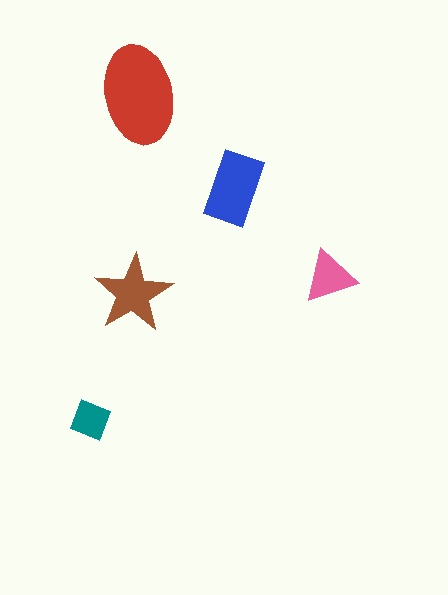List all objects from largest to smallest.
The red ellipse, the blue rectangle, the brown star, the pink triangle, the teal diamond.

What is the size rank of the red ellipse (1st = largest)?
1st.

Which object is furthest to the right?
The pink triangle is rightmost.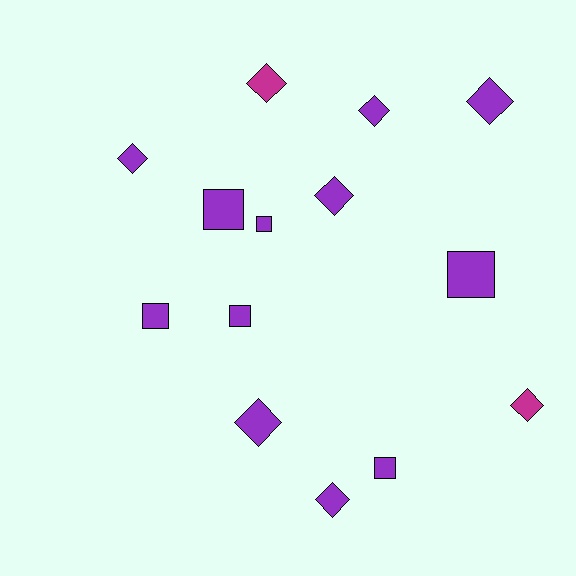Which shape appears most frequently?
Diamond, with 8 objects.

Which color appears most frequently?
Purple, with 12 objects.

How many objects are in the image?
There are 14 objects.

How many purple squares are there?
There are 6 purple squares.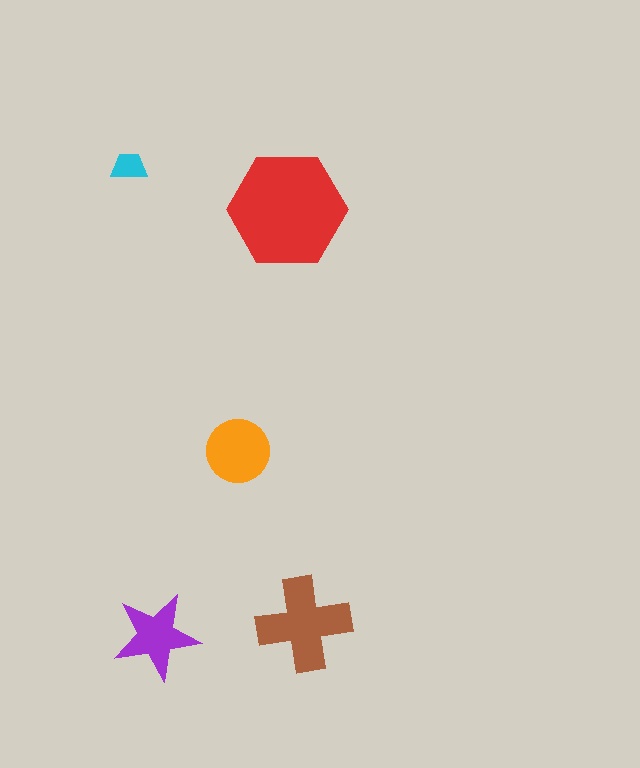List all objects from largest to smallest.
The red hexagon, the brown cross, the orange circle, the purple star, the cyan trapezoid.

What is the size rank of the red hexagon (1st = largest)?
1st.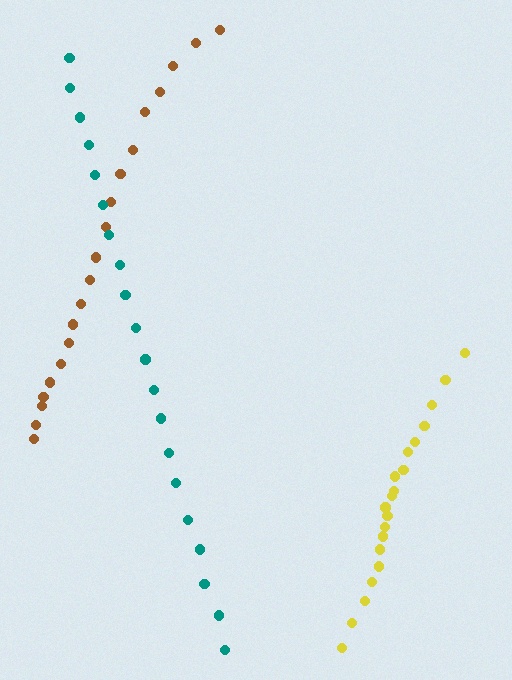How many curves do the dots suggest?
There are 3 distinct paths.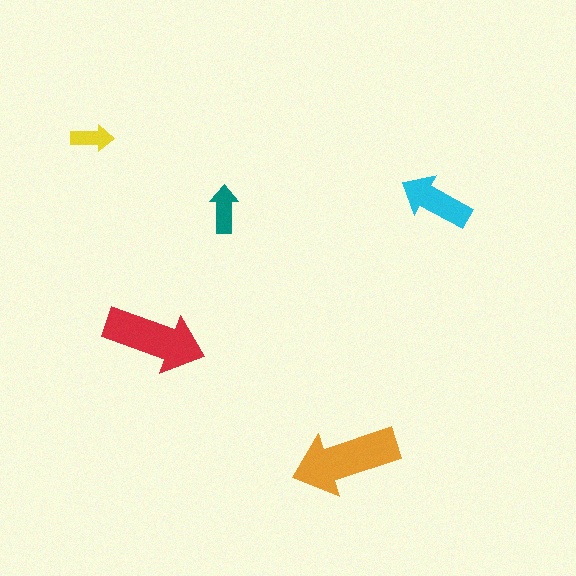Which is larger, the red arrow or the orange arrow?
The orange one.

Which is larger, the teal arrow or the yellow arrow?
The teal one.